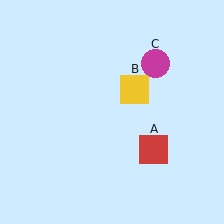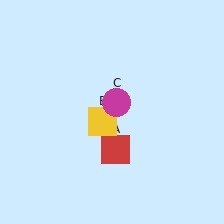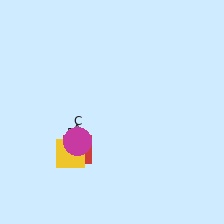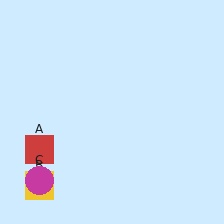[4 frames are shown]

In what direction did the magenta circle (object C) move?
The magenta circle (object C) moved down and to the left.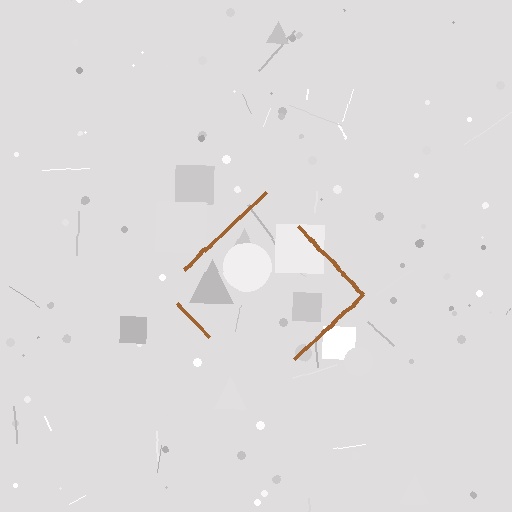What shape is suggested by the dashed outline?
The dashed outline suggests a diamond.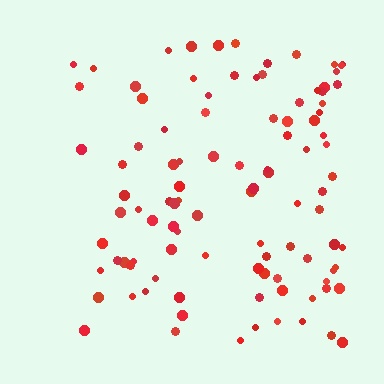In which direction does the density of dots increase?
From left to right, with the right side densest.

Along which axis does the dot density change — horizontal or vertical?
Horizontal.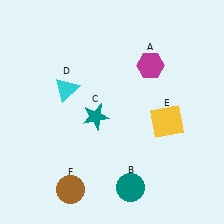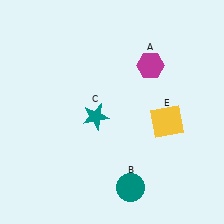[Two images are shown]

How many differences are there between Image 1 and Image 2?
There are 2 differences between the two images.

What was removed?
The cyan triangle (D), the brown circle (F) were removed in Image 2.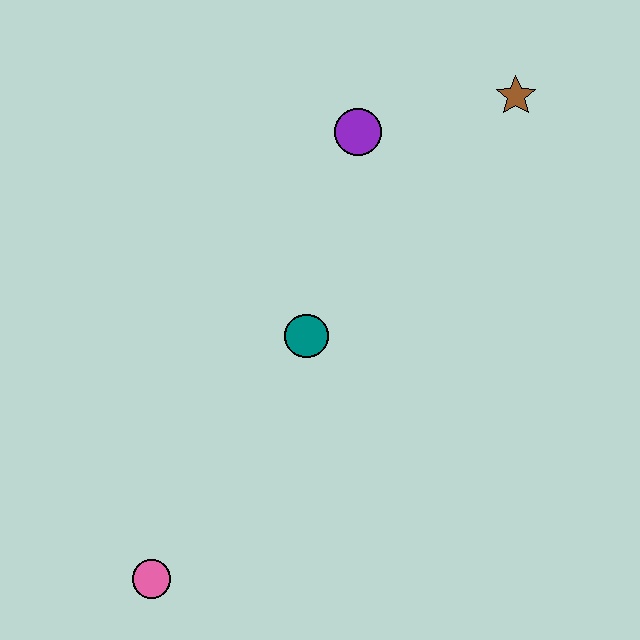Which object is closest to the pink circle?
The teal circle is closest to the pink circle.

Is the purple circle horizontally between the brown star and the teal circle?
Yes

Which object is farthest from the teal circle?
The brown star is farthest from the teal circle.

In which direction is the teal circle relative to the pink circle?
The teal circle is above the pink circle.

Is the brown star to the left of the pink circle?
No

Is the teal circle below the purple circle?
Yes